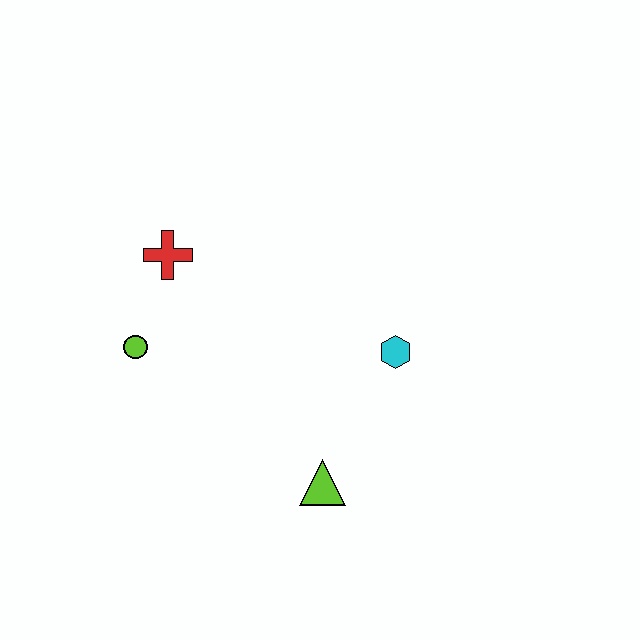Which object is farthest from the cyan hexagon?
The lime circle is farthest from the cyan hexagon.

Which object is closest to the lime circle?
The red cross is closest to the lime circle.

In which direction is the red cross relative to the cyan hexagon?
The red cross is to the left of the cyan hexagon.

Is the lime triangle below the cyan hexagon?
Yes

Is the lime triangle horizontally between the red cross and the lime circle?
No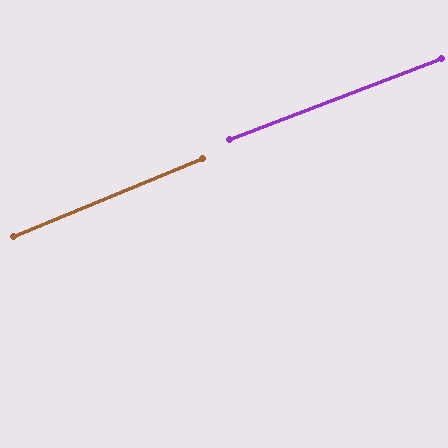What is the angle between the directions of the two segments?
Approximately 2 degrees.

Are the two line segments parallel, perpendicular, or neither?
Parallel — their directions differ by only 1.5°.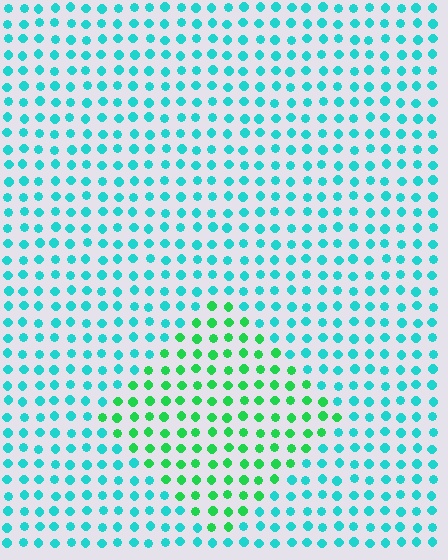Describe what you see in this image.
The image is filled with small cyan elements in a uniform arrangement. A diamond-shaped region is visible where the elements are tinted to a slightly different hue, forming a subtle color boundary.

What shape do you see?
I see a diamond.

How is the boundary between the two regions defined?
The boundary is defined purely by a slight shift in hue (about 43 degrees). Spacing, size, and orientation are identical on both sides.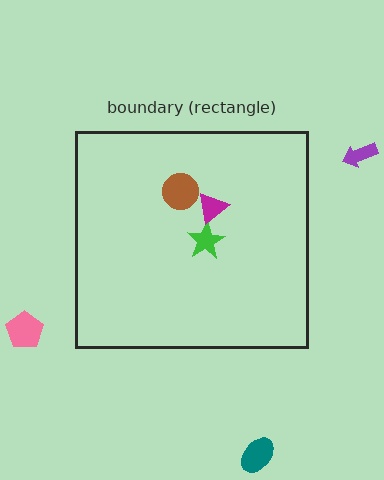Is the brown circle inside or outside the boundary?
Inside.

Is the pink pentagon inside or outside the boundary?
Outside.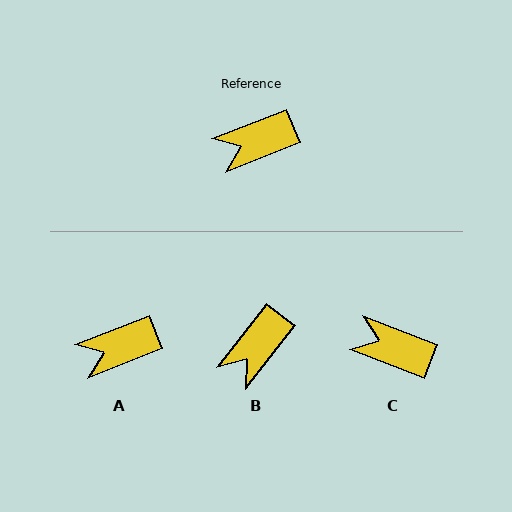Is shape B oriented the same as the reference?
No, it is off by about 31 degrees.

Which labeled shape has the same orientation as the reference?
A.